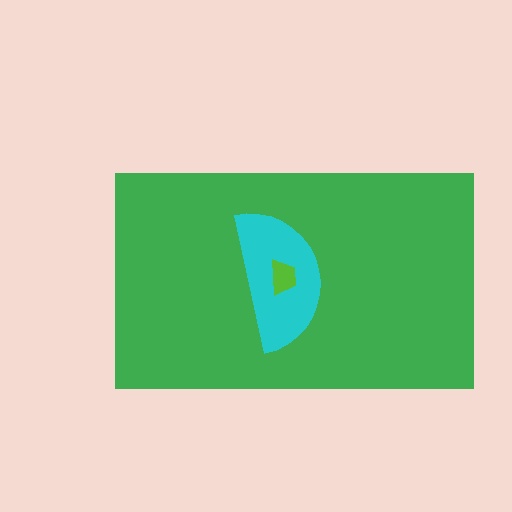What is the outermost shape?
The green rectangle.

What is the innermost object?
The lime trapezoid.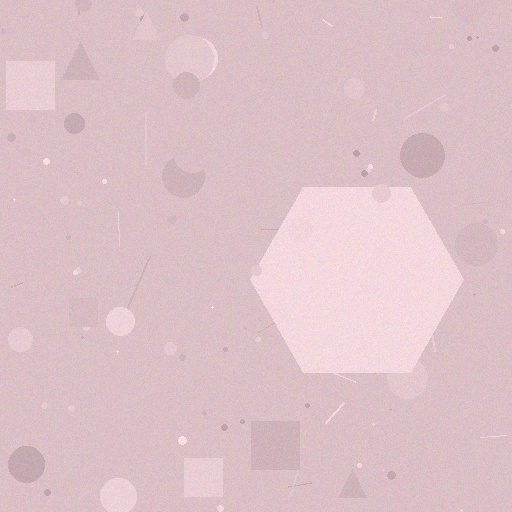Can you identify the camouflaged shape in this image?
The camouflaged shape is a hexagon.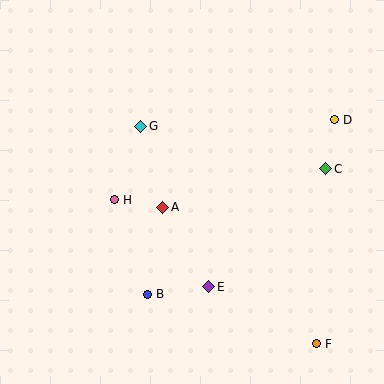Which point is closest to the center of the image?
Point A at (163, 207) is closest to the center.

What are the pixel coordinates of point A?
Point A is at (163, 207).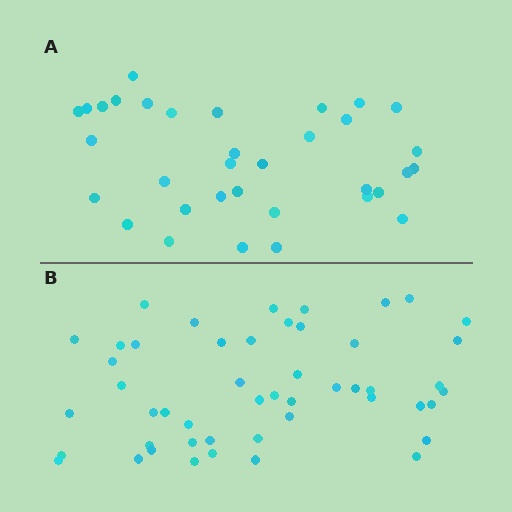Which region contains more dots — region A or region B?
Region B (the bottom region) has more dots.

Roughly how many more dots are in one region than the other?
Region B has approximately 15 more dots than region A.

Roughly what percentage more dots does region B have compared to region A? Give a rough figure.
About 45% more.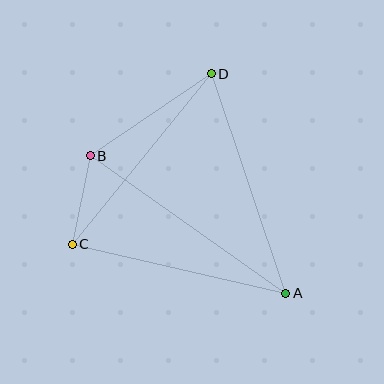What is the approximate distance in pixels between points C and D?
The distance between C and D is approximately 220 pixels.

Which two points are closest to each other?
Points B and C are closest to each other.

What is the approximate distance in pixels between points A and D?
The distance between A and D is approximately 232 pixels.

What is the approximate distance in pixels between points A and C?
The distance between A and C is approximately 219 pixels.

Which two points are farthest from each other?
Points A and B are farthest from each other.